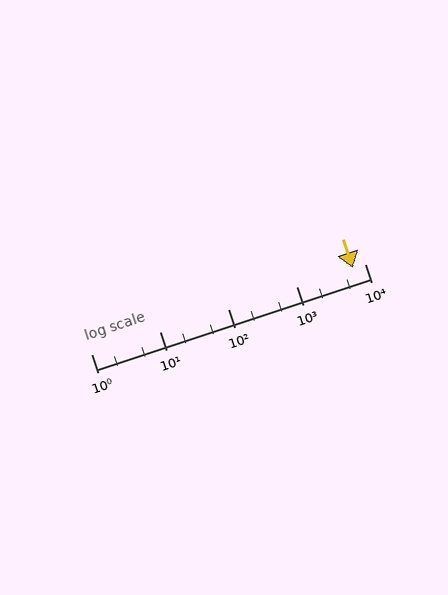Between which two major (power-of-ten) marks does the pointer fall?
The pointer is between 1000 and 10000.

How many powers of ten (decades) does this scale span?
The scale spans 4 decades, from 1 to 10000.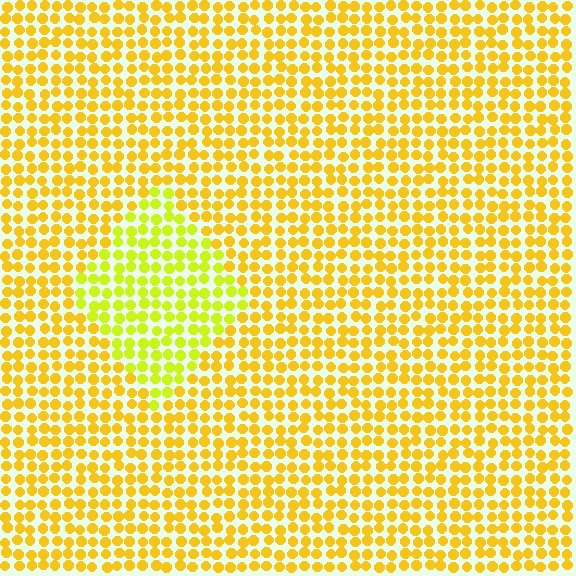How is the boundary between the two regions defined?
The boundary is defined purely by a slight shift in hue (about 25 degrees). Spacing, size, and orientation are identical on both sides.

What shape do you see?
I see a diamond.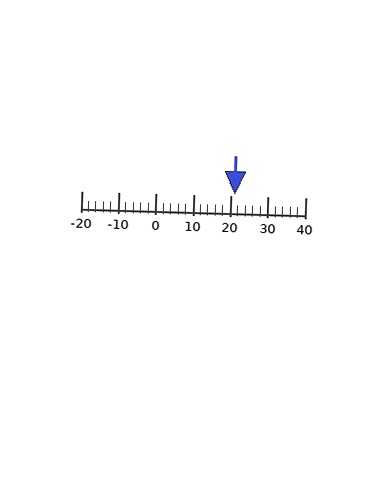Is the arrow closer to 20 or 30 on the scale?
The arrow is closer to 20.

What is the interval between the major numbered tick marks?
The major tick marks are spaced 10 units apart.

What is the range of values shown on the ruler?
The ruler shows values from -20 to 40.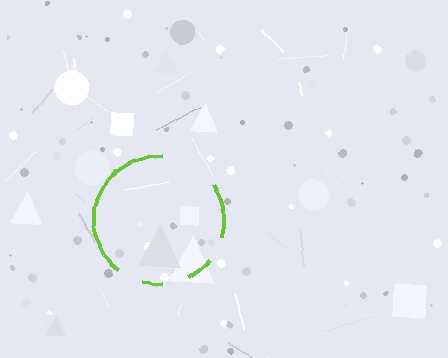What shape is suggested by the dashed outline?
The dashed outline suggests a circle.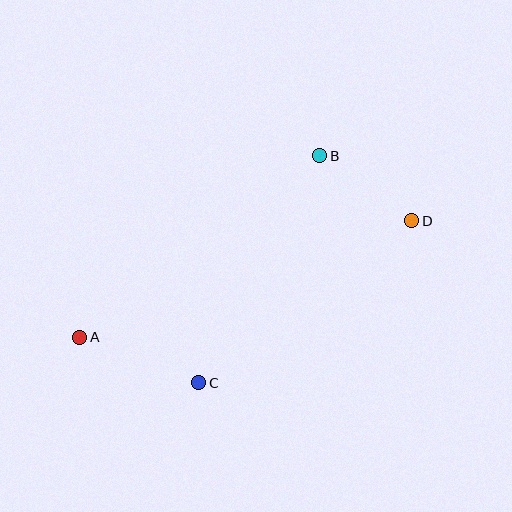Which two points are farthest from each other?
Points A and D are farthest from each other.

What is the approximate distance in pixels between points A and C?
The distance between A and C is approximately 127 pixels.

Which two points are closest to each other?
Points B and D are closest to each other.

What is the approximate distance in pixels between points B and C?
The distance between B and C is approximately 257 pixels.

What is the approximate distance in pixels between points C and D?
The distance between C and D is approximately 268 pixels.